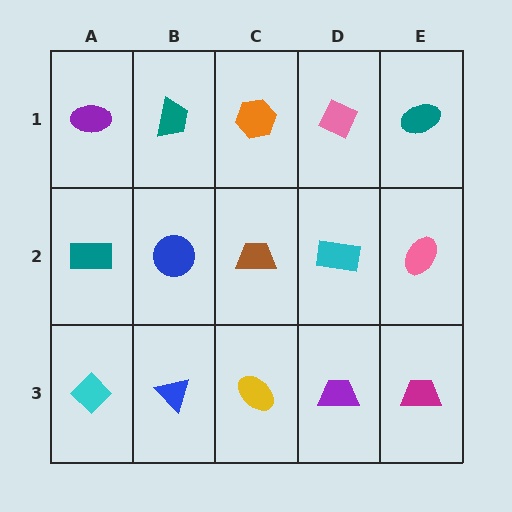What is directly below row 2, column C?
A yellow ellipse.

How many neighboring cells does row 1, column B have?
3.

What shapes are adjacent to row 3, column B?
A blue circle (row 2, column B), a cyan diamond (row 3, column A), a yellow ellipse (row 3, column C).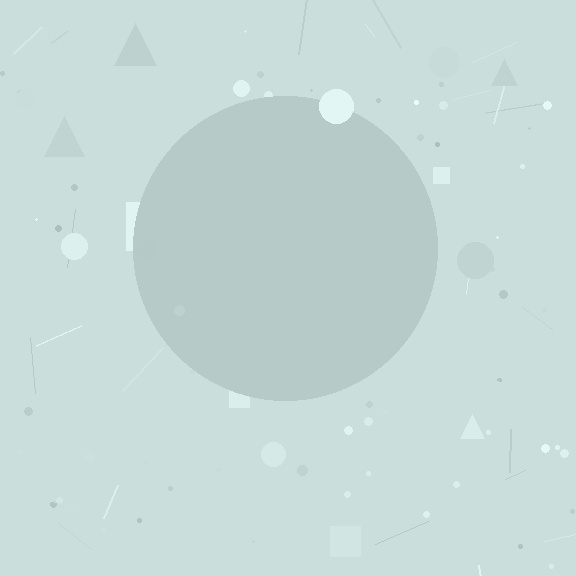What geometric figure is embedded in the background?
A circle is embedded in the background.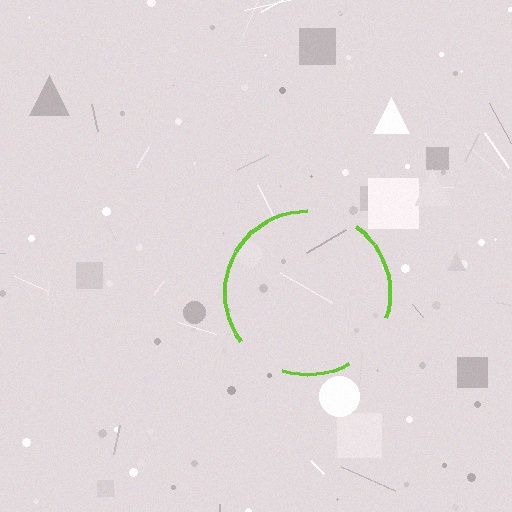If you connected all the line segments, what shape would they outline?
They would outline a circle.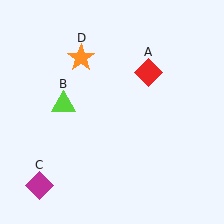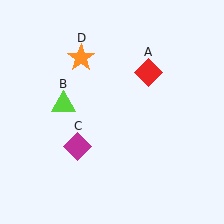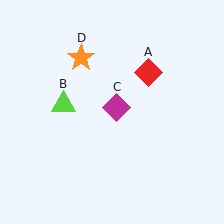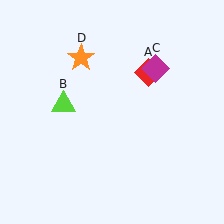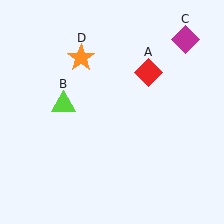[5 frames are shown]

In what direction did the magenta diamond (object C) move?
The magenta diamond (object C) moved up and to the right.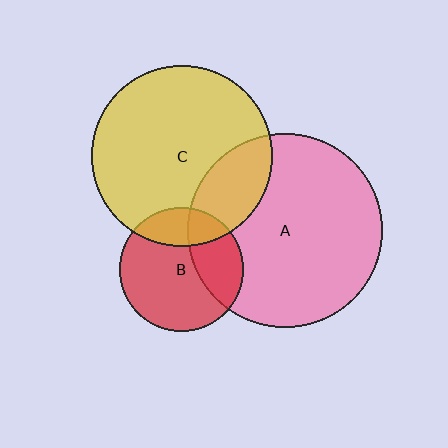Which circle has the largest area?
Circle A (pink).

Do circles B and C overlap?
Yes.